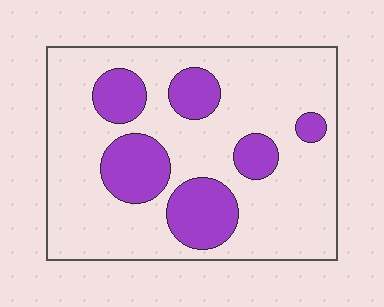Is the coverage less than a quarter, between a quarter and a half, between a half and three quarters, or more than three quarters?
Less than a quarter.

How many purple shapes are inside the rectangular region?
6.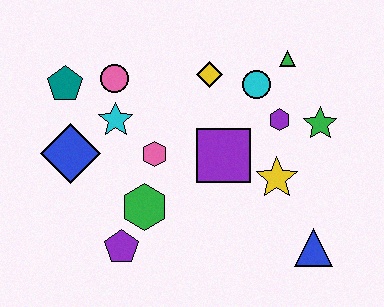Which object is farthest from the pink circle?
The blue triangle is farthest from the pink circle.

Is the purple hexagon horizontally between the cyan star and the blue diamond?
No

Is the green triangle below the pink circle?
No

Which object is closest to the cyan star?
The pink circle is closest to the cyan star.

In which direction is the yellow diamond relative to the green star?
The yellow diamond is to the left of the green star.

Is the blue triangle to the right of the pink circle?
Yes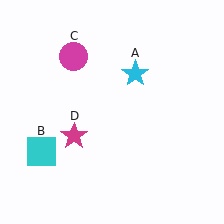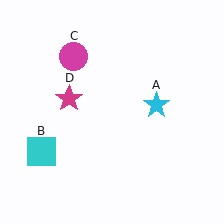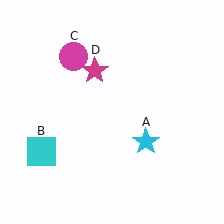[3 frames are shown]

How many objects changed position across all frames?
2 objects changed position: cyan star (object A), magenta star (object D).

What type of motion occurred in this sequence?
The cyan star (object A), magenta star (object D) rotated clockwise around the center of the scene.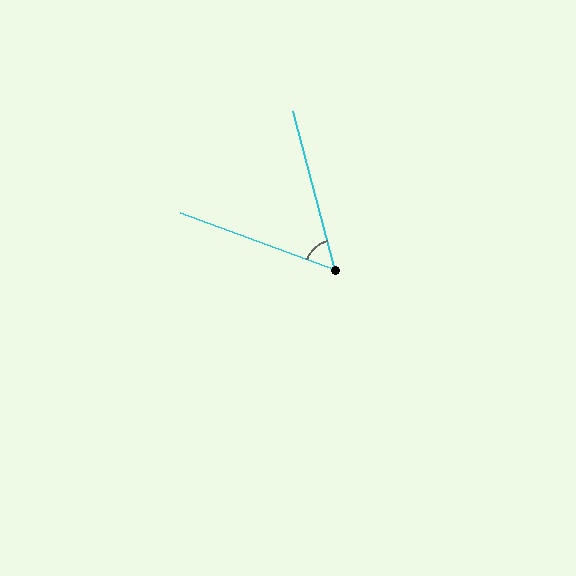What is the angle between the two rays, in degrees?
Approximately 55 degrees.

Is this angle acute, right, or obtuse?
It is acute.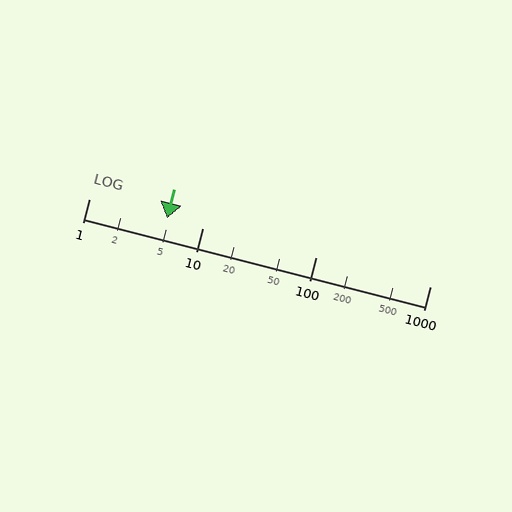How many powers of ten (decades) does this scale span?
The scale spans 3 decades, from 1 to 1000.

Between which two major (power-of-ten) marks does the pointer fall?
The pointer is between 1 and 10.